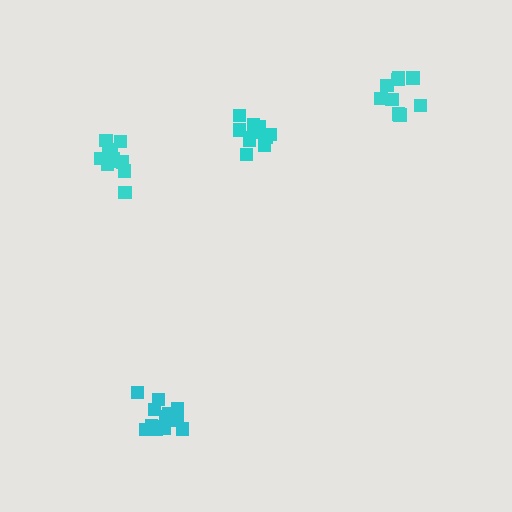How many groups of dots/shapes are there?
There are 4 groups.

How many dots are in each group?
Group 1: 9 dots, Group 2: 11 dots, Group 3: 11 dots, Group 4: 13 dots (44 total).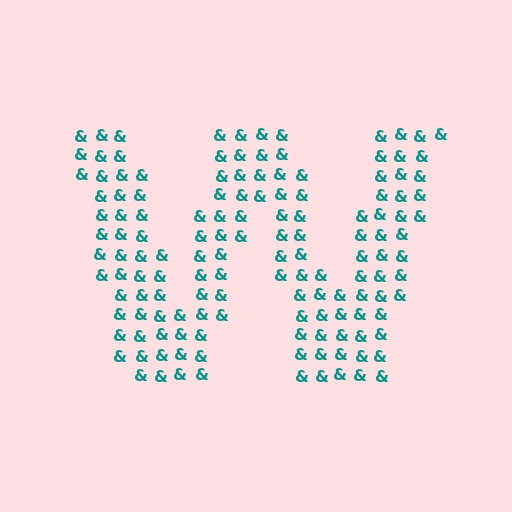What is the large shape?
The large shape is the letter W.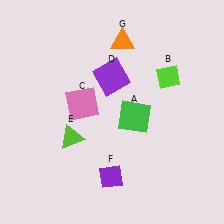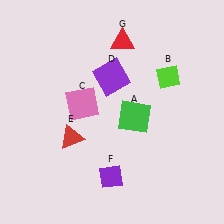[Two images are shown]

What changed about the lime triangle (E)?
In Image 1, E is lime. In Image 2, it changed to red.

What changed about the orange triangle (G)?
In Image 1, G is orange. In Image 2, it changed to red.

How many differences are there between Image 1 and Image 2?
There are 2 differences between the two images.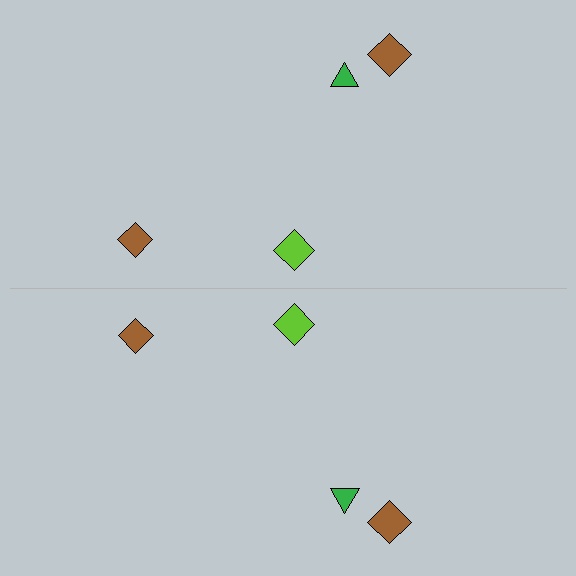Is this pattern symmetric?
Yes, this pattern has bilateral (reflection) symmetry.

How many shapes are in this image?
There are 8 shapes in this image.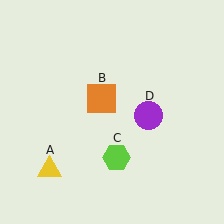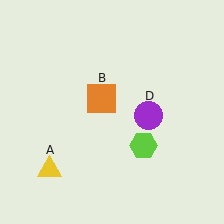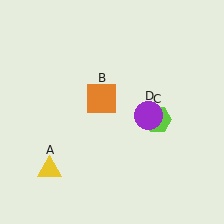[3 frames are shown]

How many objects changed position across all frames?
1 object changed position: lime hexagon (object C).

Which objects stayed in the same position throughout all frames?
Yellow triangle (object A) and orange square (object B) and purple circle (object D) remained stationary.